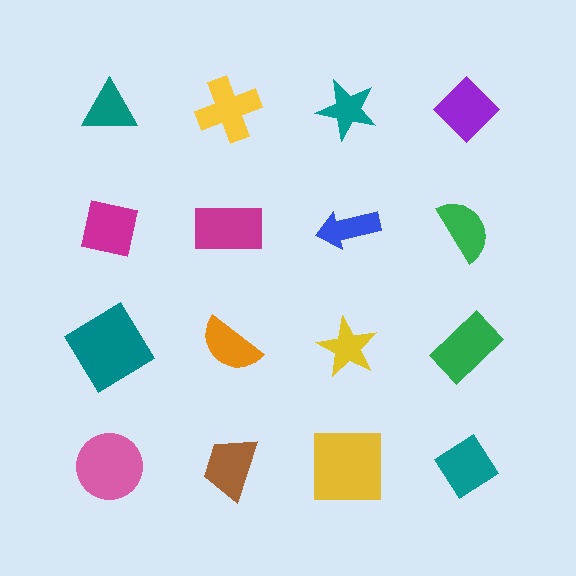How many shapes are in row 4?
4 shapes.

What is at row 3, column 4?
A green rectangle.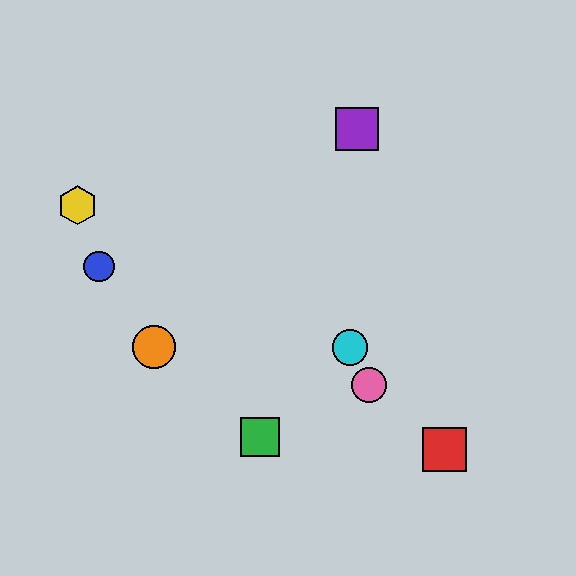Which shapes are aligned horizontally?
The orange circle, the cyan circle are aligned horizontally.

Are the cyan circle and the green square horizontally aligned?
No, the cyan circle is at y≈347 and the green square is at y≈437.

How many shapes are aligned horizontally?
2 shapes (the orange circle, the cyan circle) are aligned horizontally.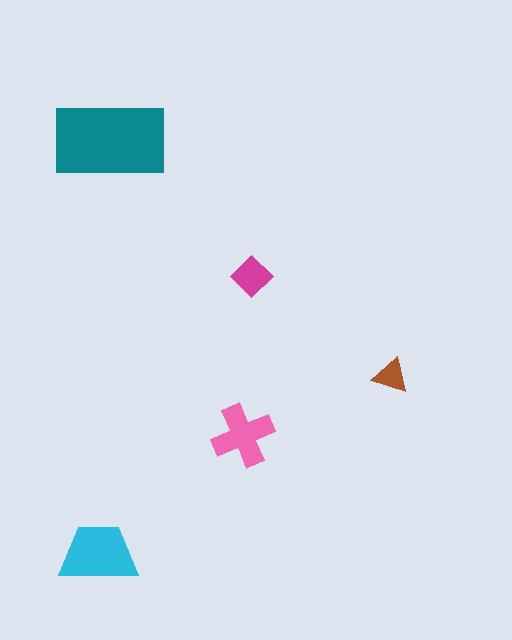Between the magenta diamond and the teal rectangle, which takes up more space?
The teal rectangle.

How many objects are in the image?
There are 5 objects in the image.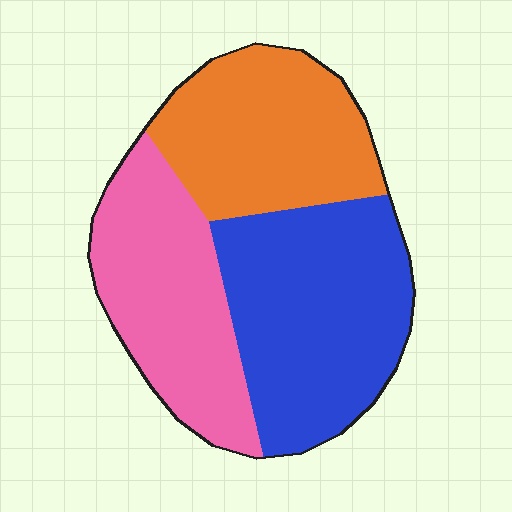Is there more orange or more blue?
Blue.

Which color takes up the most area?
Blue, at roughly 40%.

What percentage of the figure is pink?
Pink takes up about one third (1/3) of the figure.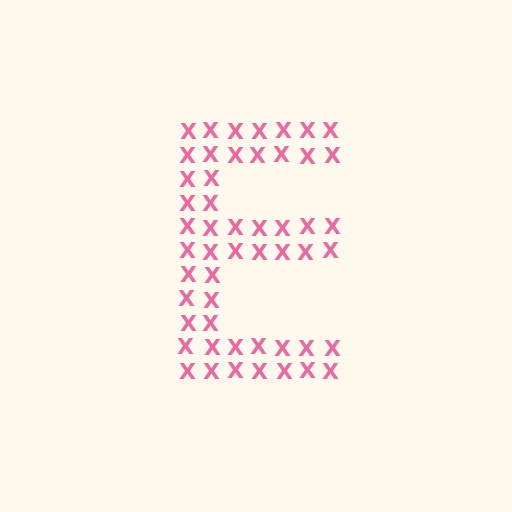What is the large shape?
The large shape is the letter E.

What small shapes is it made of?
It is made of small letter X's.